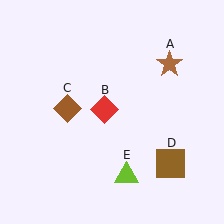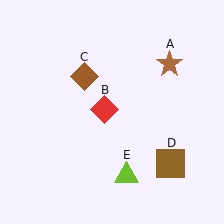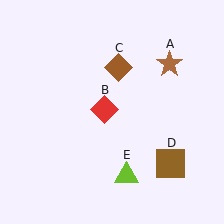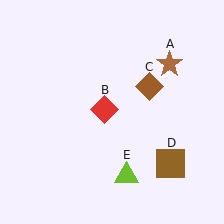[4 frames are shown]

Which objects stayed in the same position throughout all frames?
Brown star (object A) and red diamond (object B) and brown square (object D) and lime triangle (object E) remained stationary.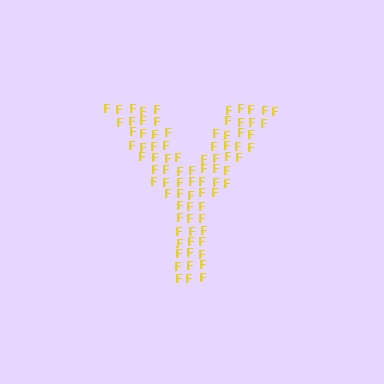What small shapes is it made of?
It is made of small letter F's.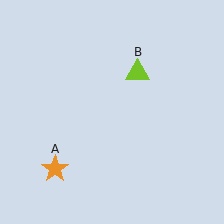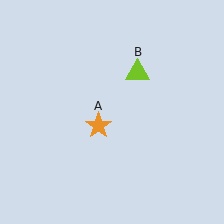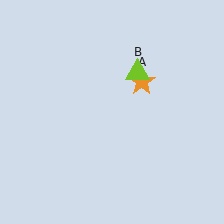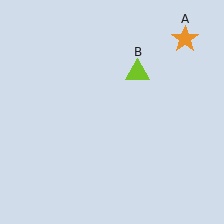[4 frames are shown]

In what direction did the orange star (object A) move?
The orange star (object A) moved up and to the right.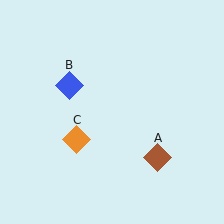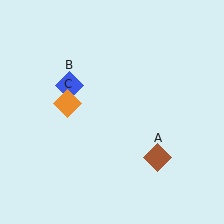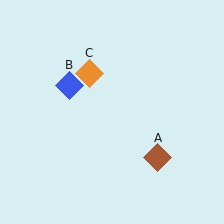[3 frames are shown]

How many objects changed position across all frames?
1 object changed position: orange diamond (object C).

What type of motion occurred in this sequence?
The orange diamond (object C) rotated clockwise around the center of the scene.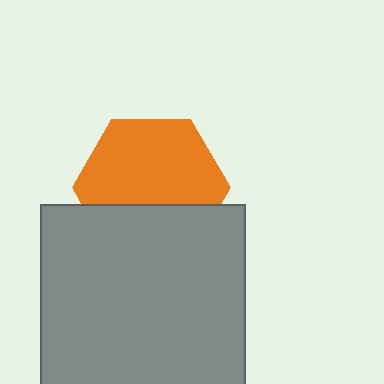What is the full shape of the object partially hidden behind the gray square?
The partially hidden object is an orange hexagon.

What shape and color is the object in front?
The object in front is a gray square.